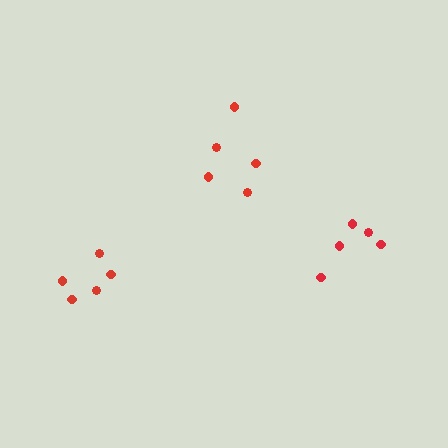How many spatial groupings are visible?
There are 3 spatial groupings.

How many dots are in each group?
Group 1: 5 dots, Group 2: 5 dots, Group 3: 5 dots (15 total).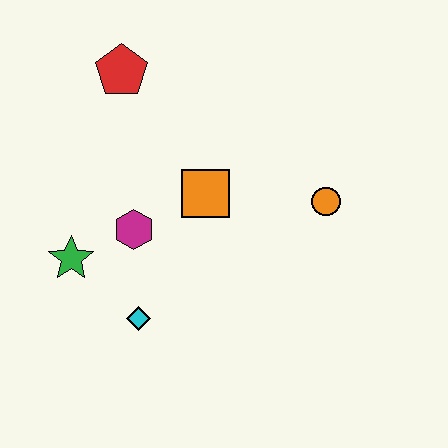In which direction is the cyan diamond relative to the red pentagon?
The cyan diamond is below the red pentagon.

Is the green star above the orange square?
No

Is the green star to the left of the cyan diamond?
Yes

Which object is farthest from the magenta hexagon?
The orange circle is farthest from the magenta hexagon.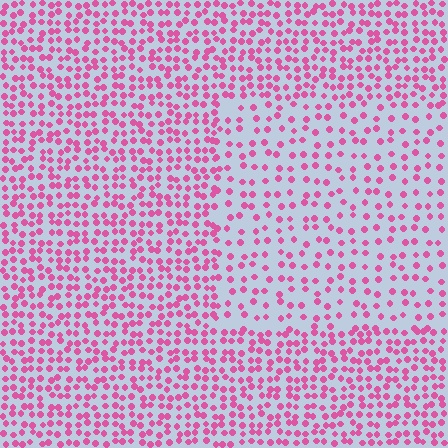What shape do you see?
I see a rectangle.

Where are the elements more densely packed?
The elements are more densely packed outside the rectangle boundary.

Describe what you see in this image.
The image contains small pink elements arranged at two different densities. A rectangle-shaped region is visible where the elements are less densely packed than the surrounding area.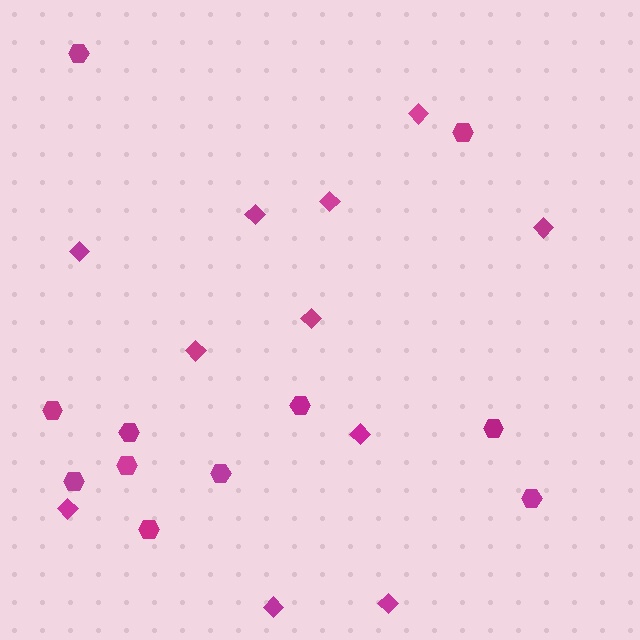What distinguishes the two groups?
There are 2 groups: one group of hexagons (11) and one group of diamonds (11).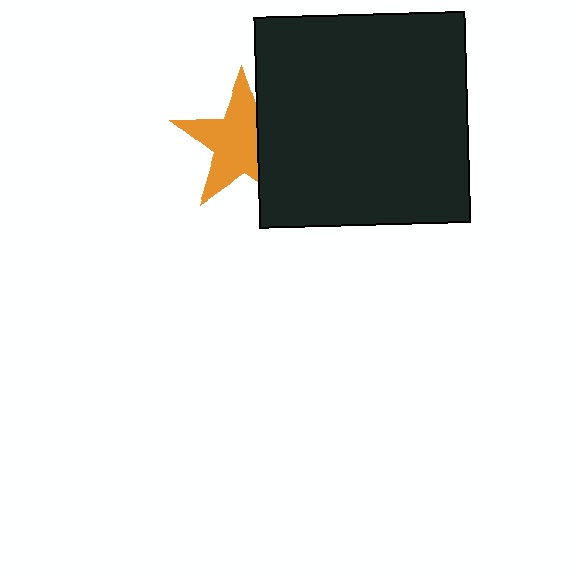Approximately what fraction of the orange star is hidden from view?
Roughly 31% of the orange star is hidden behind the black square.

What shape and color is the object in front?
The object in front is a black square.